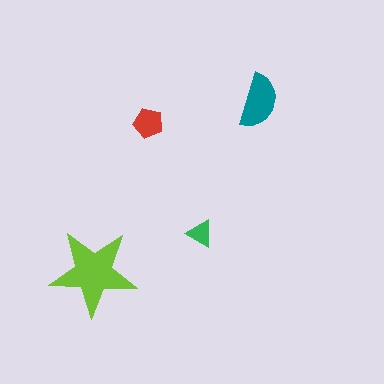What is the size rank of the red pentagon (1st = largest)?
3rd.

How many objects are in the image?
There are 4 objects in the image.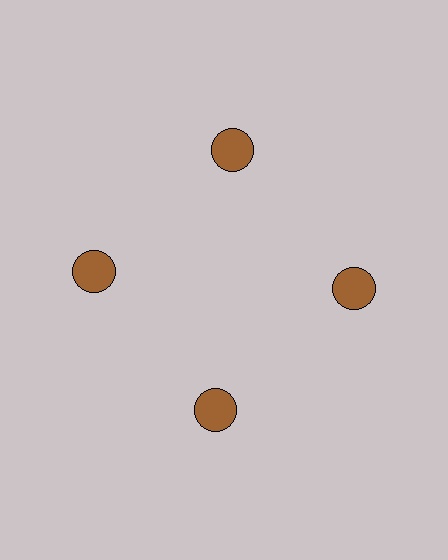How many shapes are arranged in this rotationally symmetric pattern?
There are 4 shapes, arranged in 4 groups of 1.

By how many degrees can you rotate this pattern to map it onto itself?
The pattern maps onto itself every 90 degrees of rotation.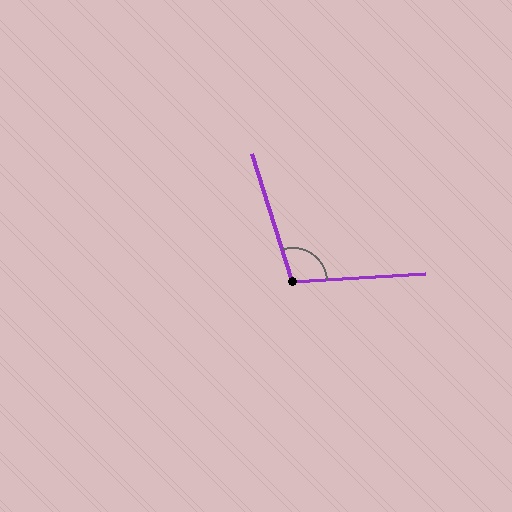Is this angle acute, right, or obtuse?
It is obtuse.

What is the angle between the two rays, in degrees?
Approximately 104 degrees.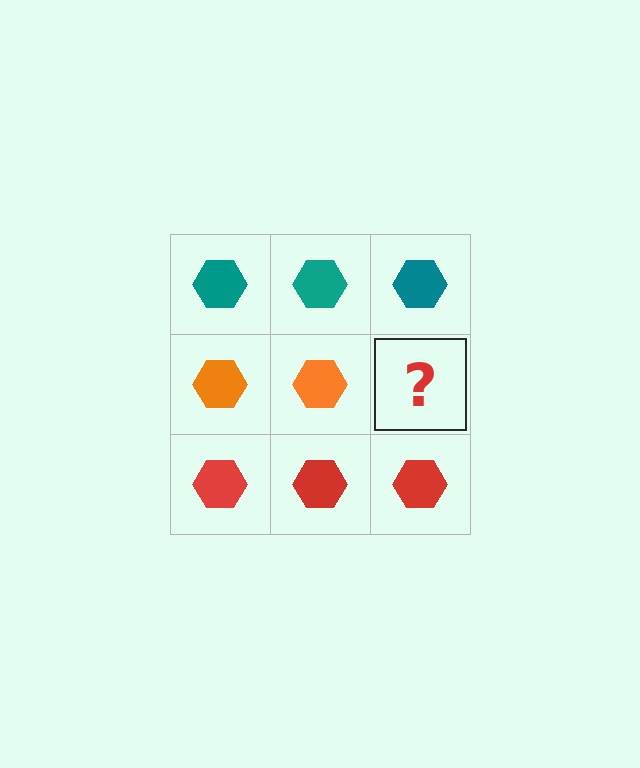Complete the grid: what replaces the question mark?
The question mark should be replaced with an orange hexagon.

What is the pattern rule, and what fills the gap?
The rule is that each row has a consistent color. The gap should be filled with an orange hexagon.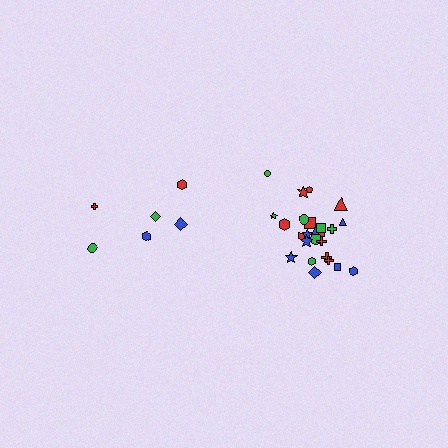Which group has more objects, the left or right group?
The right group.